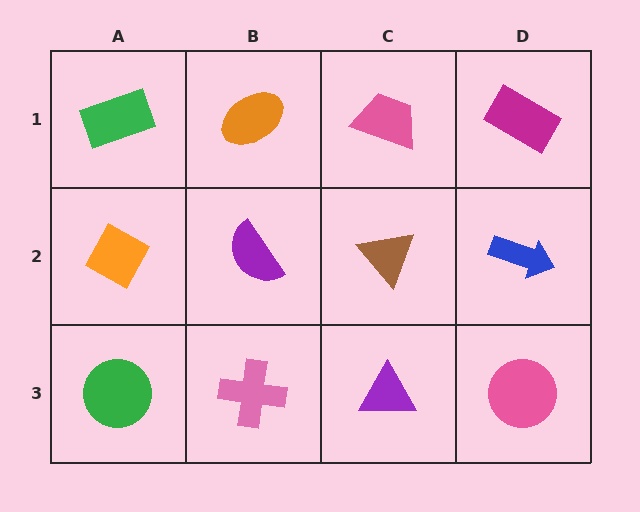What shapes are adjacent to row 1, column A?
An orange diamond (row 2, column A), an orange ellipse (row 1, column B).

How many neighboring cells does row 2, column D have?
3.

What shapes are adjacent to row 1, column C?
A brown triangle (row 2, column C), an orange ellipse (row 1, column B), a magenta rectangle (row 1, column D).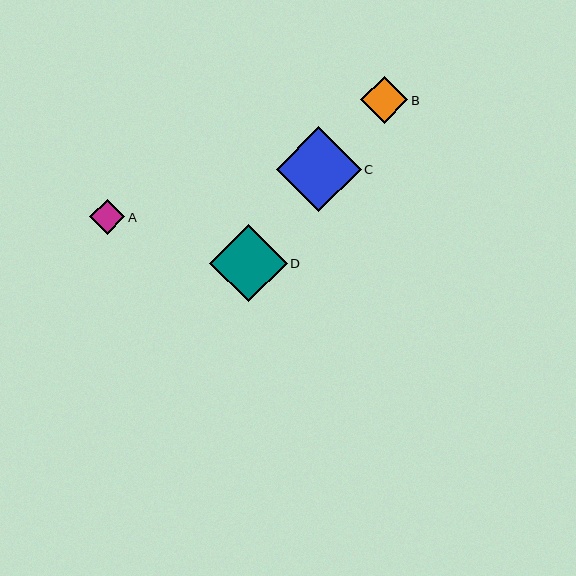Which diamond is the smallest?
Diamond A is the smallest with a size of approximately 35 pixels.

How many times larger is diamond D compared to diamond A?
Diamond D is approximately 2.2 times the size of diamond A.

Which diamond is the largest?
Diamond C is the largest with a size of approximately 85 pixels.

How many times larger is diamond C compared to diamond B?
Diamond C is approximately 1.8 times the size of diamond B.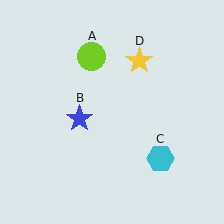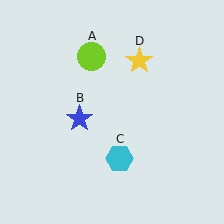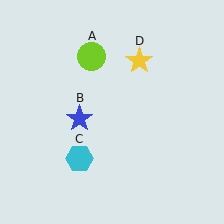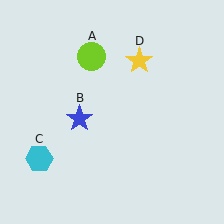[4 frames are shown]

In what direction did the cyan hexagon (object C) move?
The cyan hexagon (object C) moved left.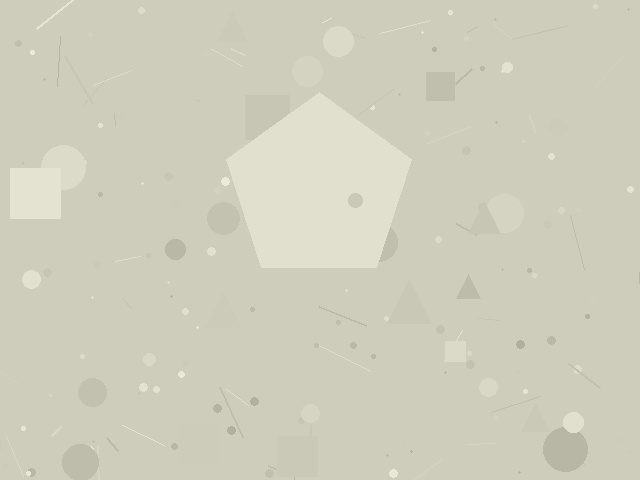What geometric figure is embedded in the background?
A pentagon is embedded in the background.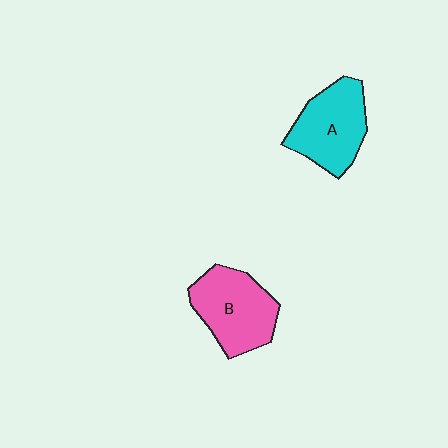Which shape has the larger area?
Shape B (pink).